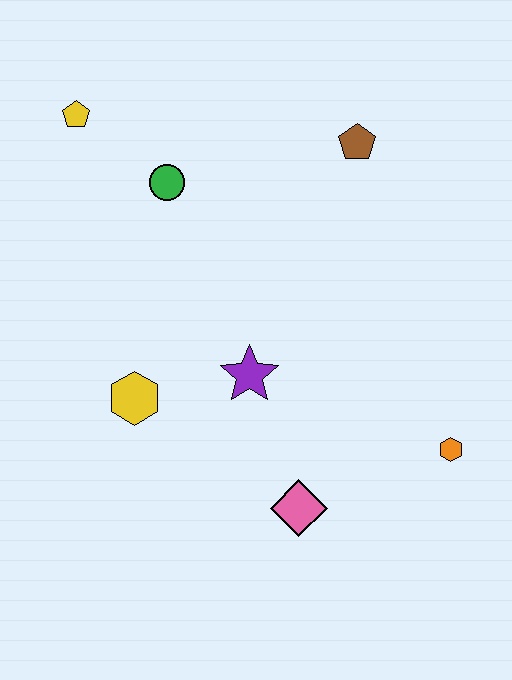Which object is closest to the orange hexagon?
The pink diamond is closest to the orange hexagon.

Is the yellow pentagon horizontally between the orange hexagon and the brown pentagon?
No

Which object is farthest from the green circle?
The orange hexagon is farthest from the green circle.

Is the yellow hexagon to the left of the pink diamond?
Yes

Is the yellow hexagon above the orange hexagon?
Yes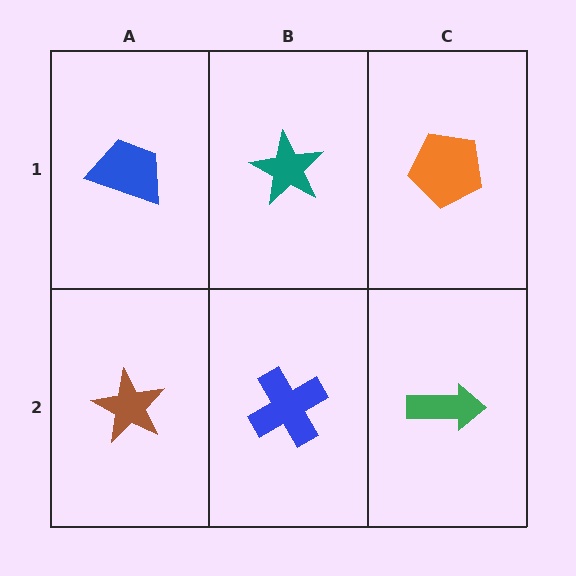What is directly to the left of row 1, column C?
A teal star.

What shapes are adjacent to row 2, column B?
A teal star (row 1, column B), a brown star (row 2, column A), a green arrow (row 2, column C).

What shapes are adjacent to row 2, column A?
A blue trapezoid (row 1, column A), a blue cross (row 2, column B).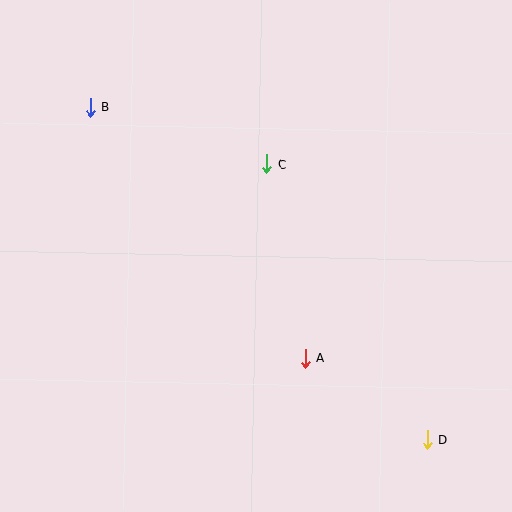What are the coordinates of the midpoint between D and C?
The midpoint between D and C is at (347, 301).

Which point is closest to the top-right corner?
Point C is closest to the top-right corner.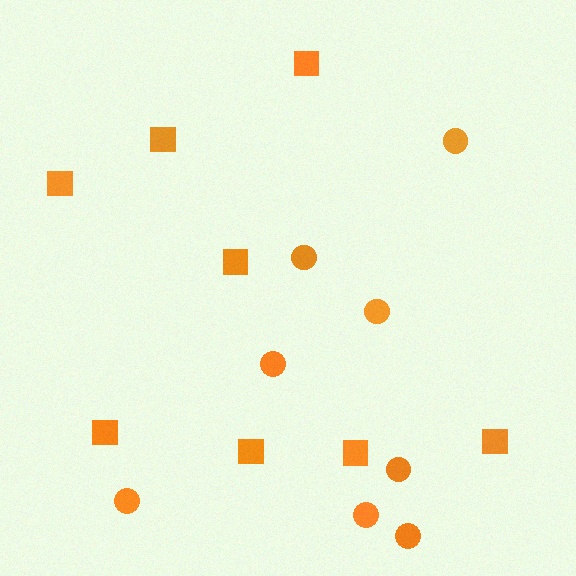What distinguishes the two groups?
There are 2 groups: one group of circles (8) and one group of squares (8).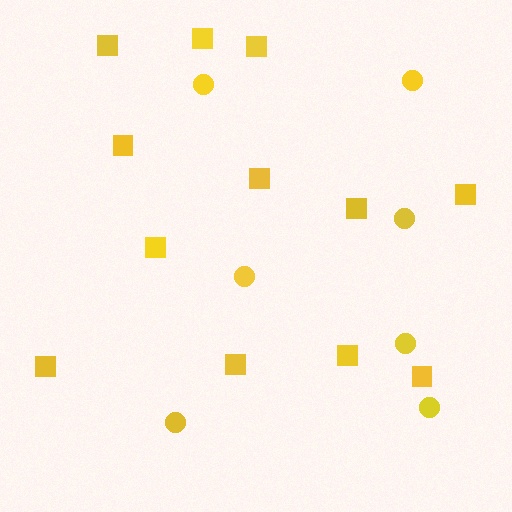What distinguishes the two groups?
There are 2 groups: one group of circles (7) and one group of squares (12).